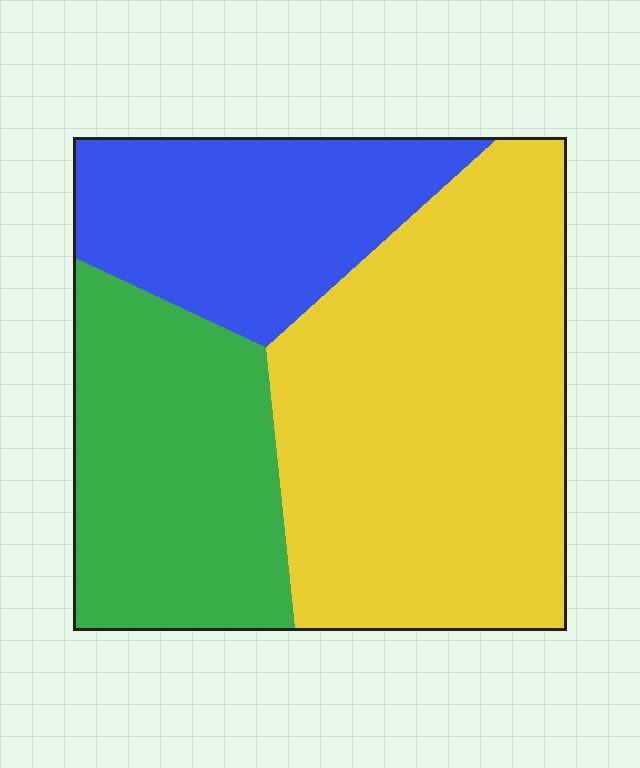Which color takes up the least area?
Blue, at roughly 25%.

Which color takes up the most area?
Yellow, at roughly 50%.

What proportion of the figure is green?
Green covers 28% of the figure.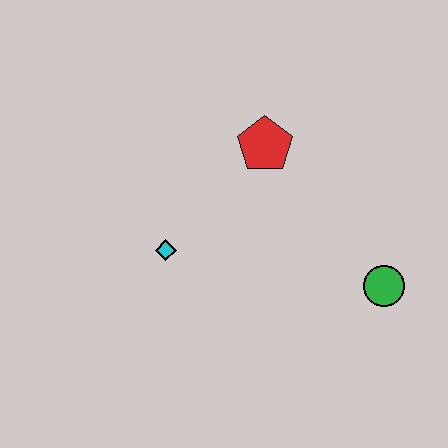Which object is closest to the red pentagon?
The cyan diamond is closest to the red pentagon.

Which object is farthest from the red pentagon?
The green circle is farthest from the red pentagon.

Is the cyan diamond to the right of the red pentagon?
No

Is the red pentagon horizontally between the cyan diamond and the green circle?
Yes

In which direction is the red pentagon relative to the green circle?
The red pentagon is above the green circle.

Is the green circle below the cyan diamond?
Yes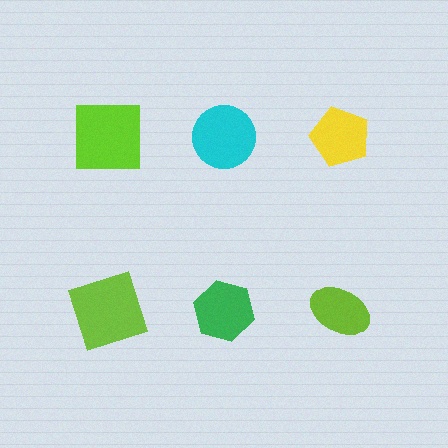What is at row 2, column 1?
A lime square.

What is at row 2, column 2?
A green hexagon.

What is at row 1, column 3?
A yellow pentagon.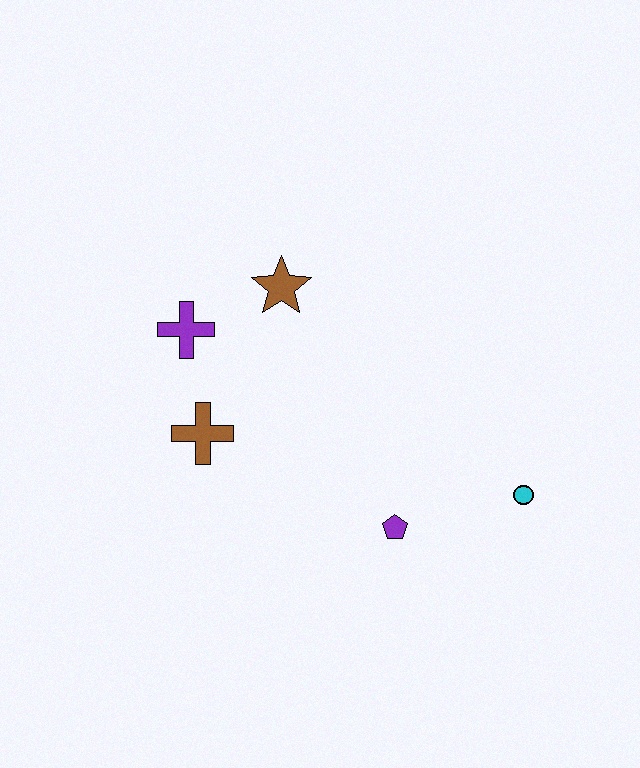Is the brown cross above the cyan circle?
Yes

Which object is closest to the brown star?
The purple cross is closest to the brown star.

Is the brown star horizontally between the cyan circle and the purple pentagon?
No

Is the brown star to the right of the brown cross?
Yes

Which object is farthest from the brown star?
The cyan circle is farthest from the brown star.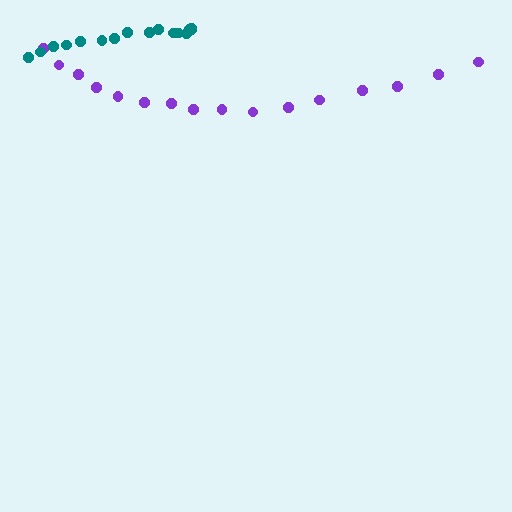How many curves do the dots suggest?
There are 2 distinct paths.